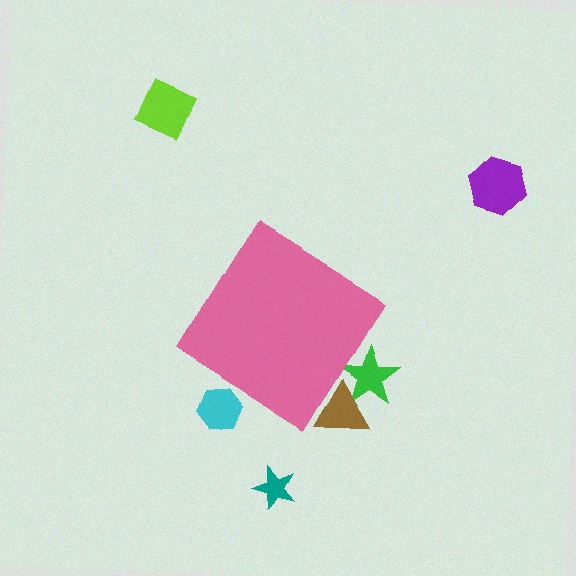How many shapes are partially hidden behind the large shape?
3 shapes are partially hidden.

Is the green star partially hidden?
Yes, the green star is partially hidden behind the pink diamond.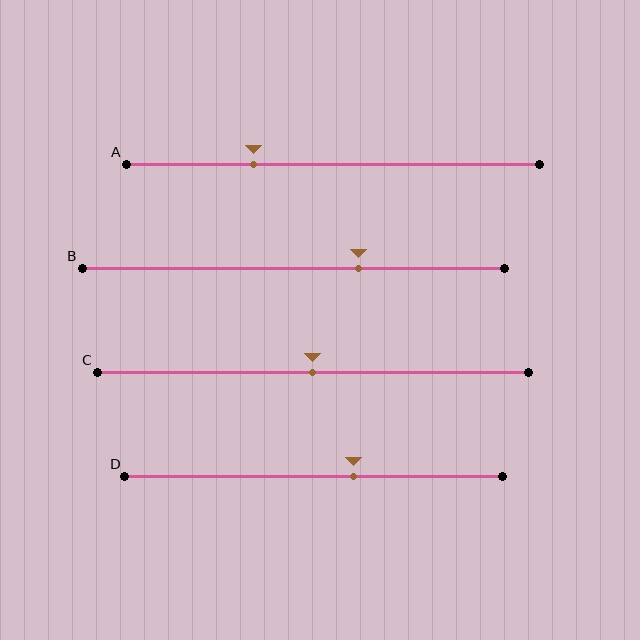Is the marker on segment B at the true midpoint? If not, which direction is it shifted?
No, the marker on segment B is shifted to the right by about 15% of the segment length.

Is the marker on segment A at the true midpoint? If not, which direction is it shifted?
No, the marker on segment A is shifted to the left by about 19% of the segment length.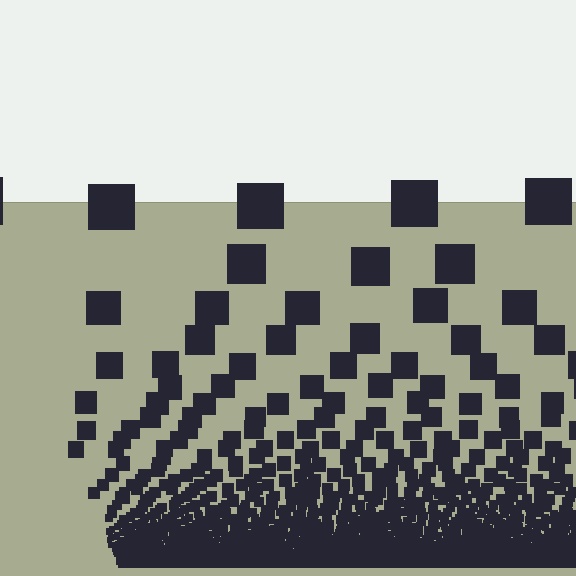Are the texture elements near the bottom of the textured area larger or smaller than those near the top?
Smaller. The gradient is inverted — elements near the bottom are smaller and denser.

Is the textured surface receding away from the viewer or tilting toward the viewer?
The surface appears to tilt toward the viewer. Texture elements get larger and sparser toward the top.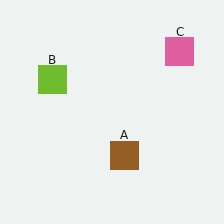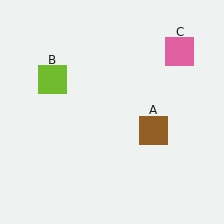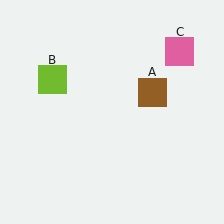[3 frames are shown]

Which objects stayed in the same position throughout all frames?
Lime square (object B) and pink square (object C) remained stationary.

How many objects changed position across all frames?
1 object changed position: brown square (object A).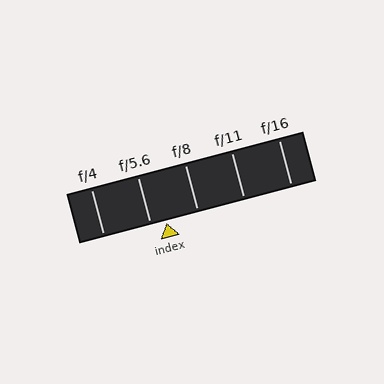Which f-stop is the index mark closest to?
The index mark is closest to f/5.6.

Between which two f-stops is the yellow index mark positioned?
The index mark is between f/5.6 and f/8.